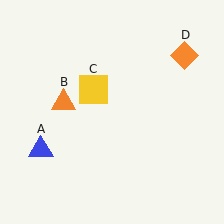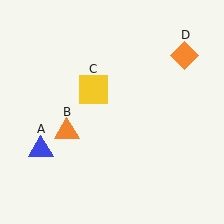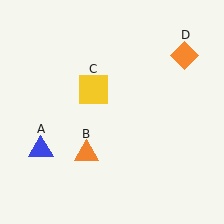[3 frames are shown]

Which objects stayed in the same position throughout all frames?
Blue triangle (object A) and yellow square (object C) and orange diamond (object D) remained stationary.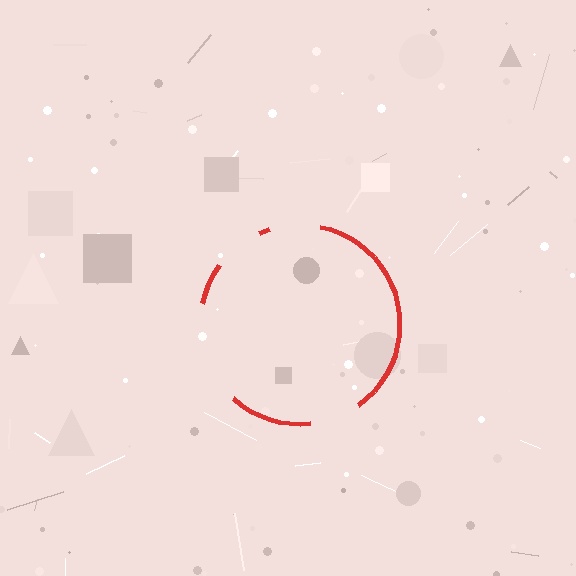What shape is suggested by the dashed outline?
The dashed outline suggests a circle.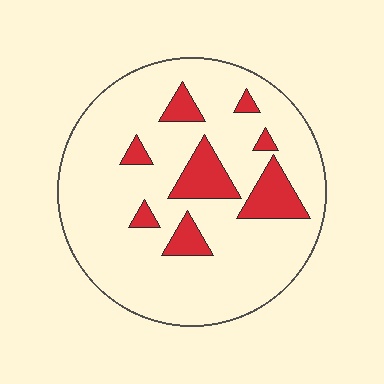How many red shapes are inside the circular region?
8.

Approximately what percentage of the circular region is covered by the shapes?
Approximately 15%.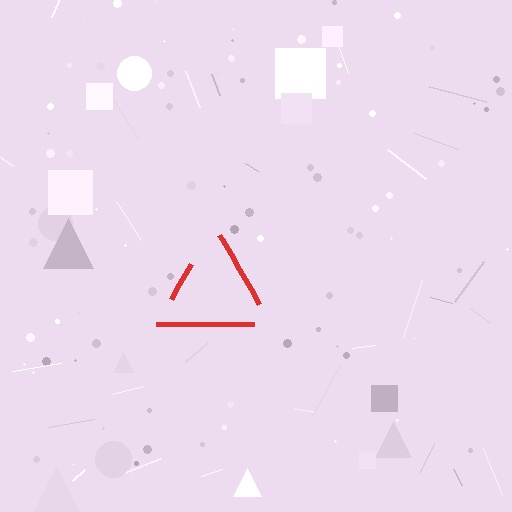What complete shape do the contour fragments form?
The contour fragments form a triangle.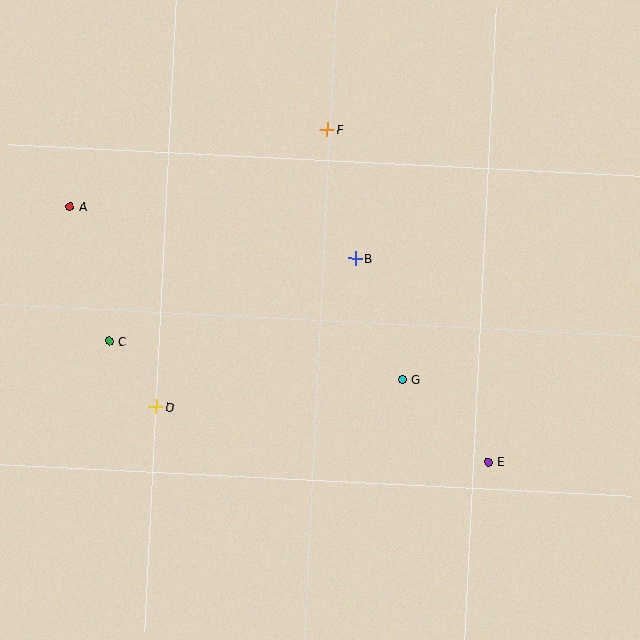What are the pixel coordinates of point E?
Point E is at (489, 462).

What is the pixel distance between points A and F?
The distance between A and F is 269 pixels.